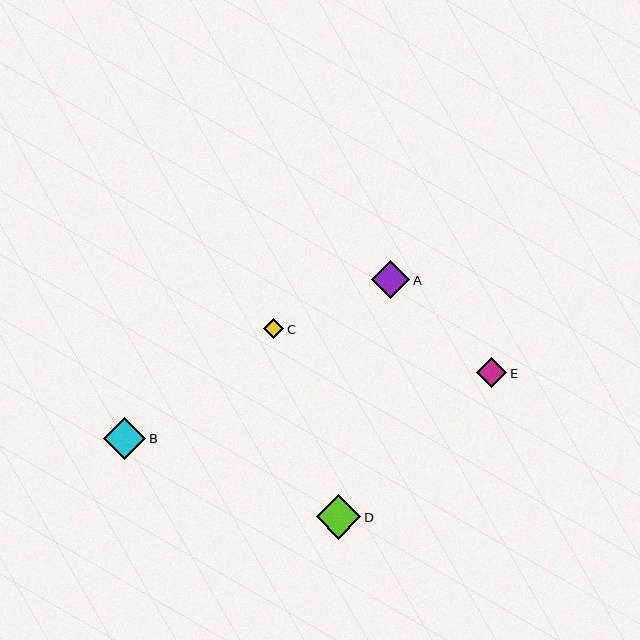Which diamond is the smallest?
Diamond C is the smallest with a size of approximately 20 pixels.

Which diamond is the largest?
Diamond D is the largest with a size of approximately 45 pixels.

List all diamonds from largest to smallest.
From largest to smallest: D, B, A, E, C.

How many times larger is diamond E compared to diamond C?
Diamond E is approximately 1.5 times the size of diamond C.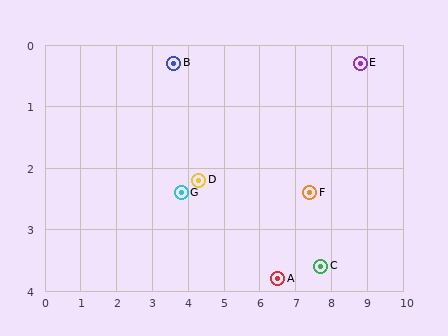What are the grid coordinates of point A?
Point A is at approximately (6.5, 3.8).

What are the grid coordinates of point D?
Point D is at approximately (4.3, 2.2).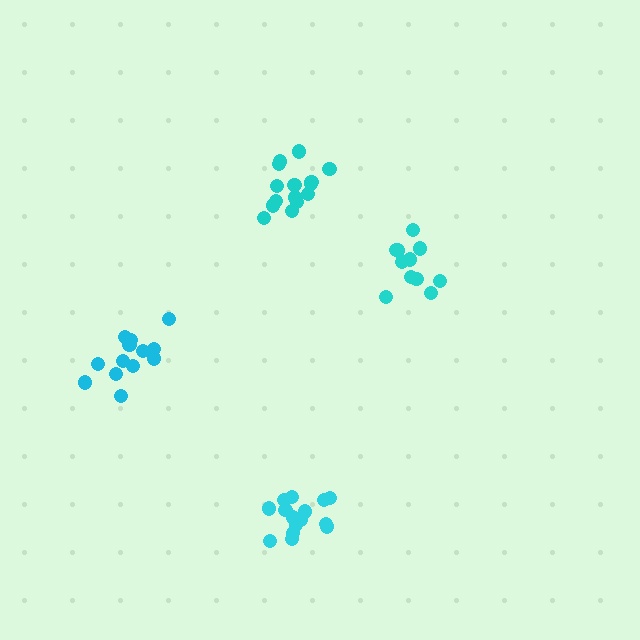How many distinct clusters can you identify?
There are 4 distinct clusters.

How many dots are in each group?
Group 1: 15 dots, Group 2: 11 dots, Group 3: 13 dots, Group 4: 15 dots (54 total).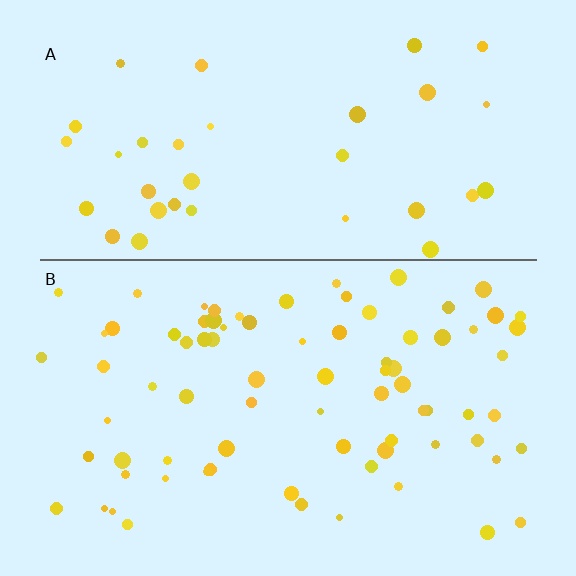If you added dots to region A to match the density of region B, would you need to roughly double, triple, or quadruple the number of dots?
Approximately double.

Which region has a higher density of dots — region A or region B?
B (the bottom).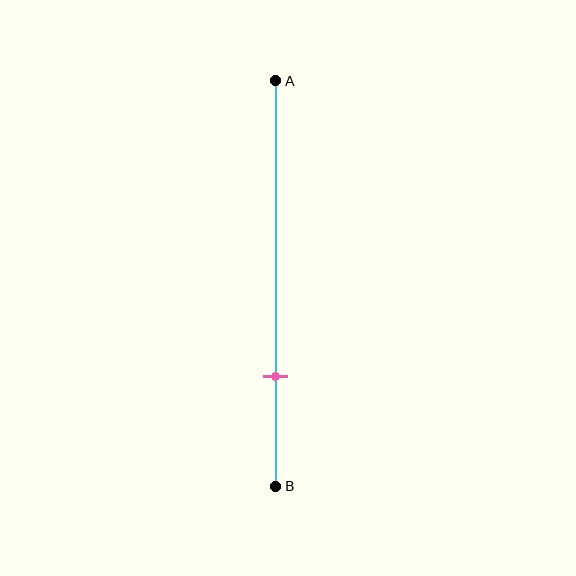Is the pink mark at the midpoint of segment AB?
No, the mark is at about 75% from A, not at the 50% midpoint.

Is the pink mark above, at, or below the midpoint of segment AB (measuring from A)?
The pink mark is below the midpoint of segment AB.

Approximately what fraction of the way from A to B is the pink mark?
The pink mark is approximately 75% of the way from A to B.